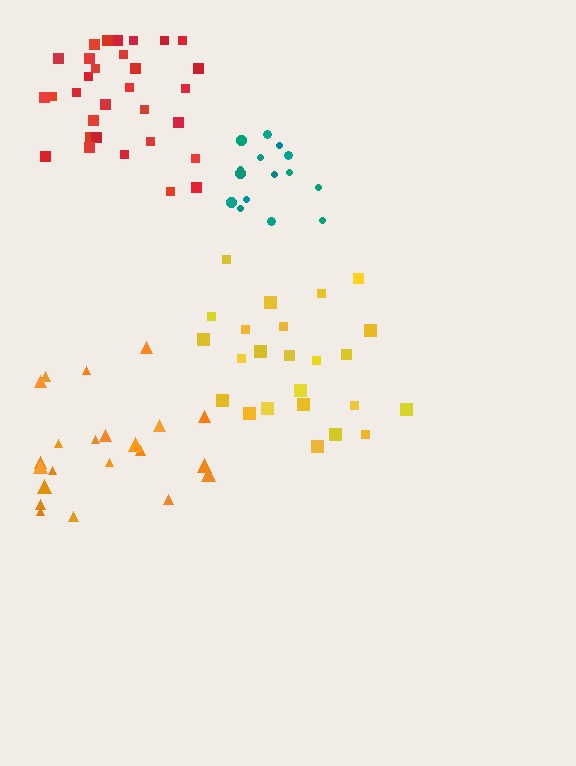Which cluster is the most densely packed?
Teal.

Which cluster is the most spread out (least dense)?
Yellow.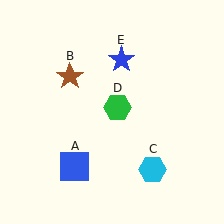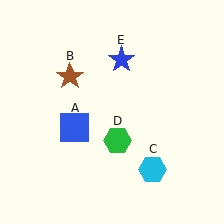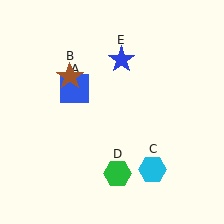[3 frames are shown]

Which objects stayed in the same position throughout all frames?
Brown star (object B) and cyan hexagon (object C) and blue star (object E) remained stationary.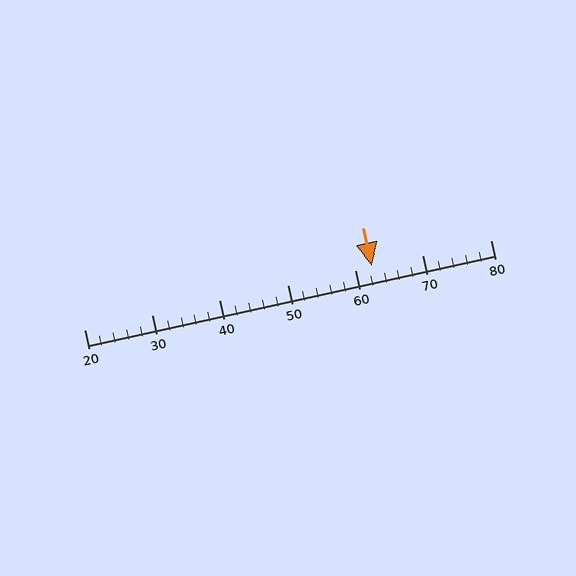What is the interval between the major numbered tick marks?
The major tick marks are spaced 10 units apart.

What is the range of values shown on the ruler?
The ruler shows values from 20 to 80.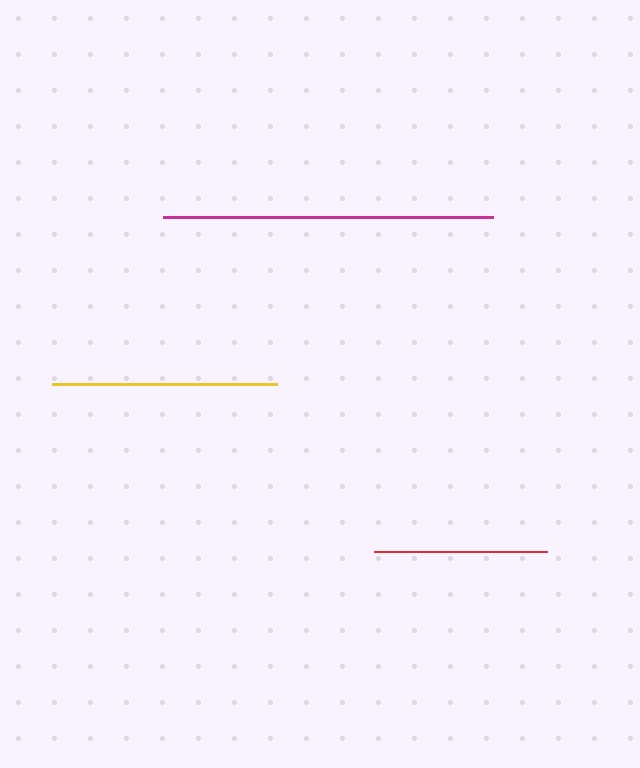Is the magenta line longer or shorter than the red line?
The magenta line is longer than the red line.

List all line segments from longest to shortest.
From longest to shortest: magenta, yellow, red.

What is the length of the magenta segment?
The magenta segment is approximately 330 pixels long.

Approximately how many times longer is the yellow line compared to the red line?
The yellow line is approximately 1.3 times the length of the red line.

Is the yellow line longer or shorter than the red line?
The yellow line is longer than the red line.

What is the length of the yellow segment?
The yellow segment is approximately 225 pixels long.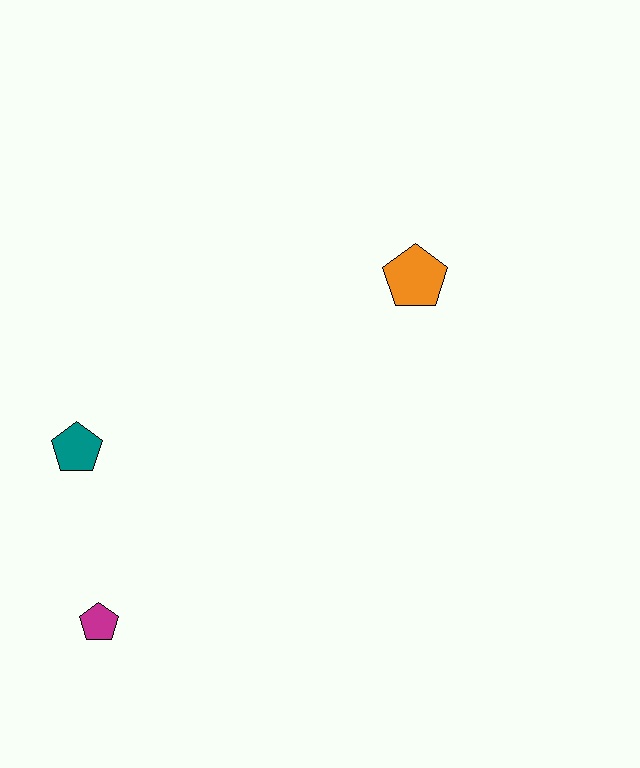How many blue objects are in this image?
There are no blue objects.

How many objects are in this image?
There are 3 objects.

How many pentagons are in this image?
There are 3 pentagons.